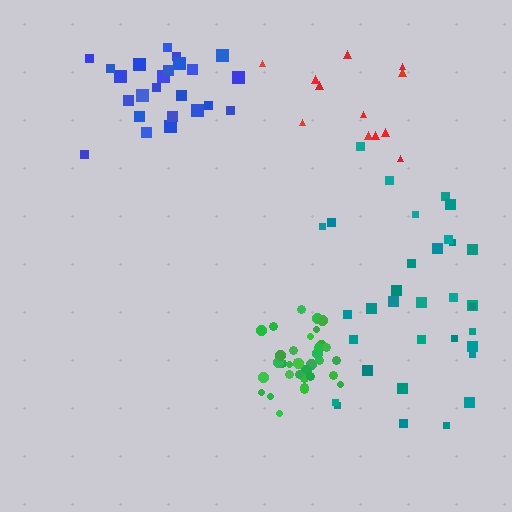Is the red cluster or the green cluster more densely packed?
Green.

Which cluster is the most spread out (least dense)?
Teal.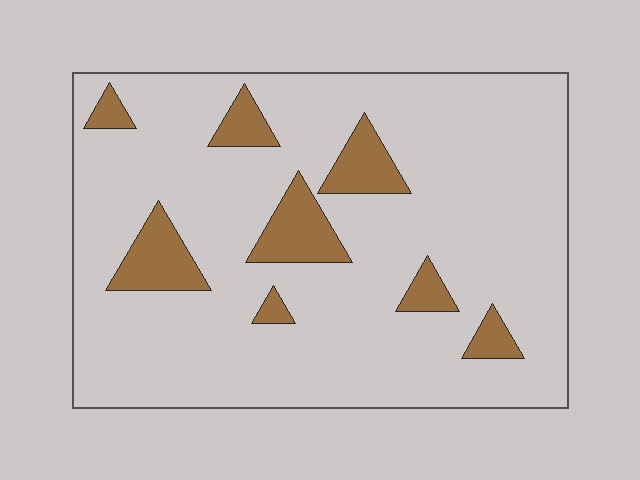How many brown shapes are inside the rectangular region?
8.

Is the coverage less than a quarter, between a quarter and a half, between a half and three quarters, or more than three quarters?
Less than a quarter.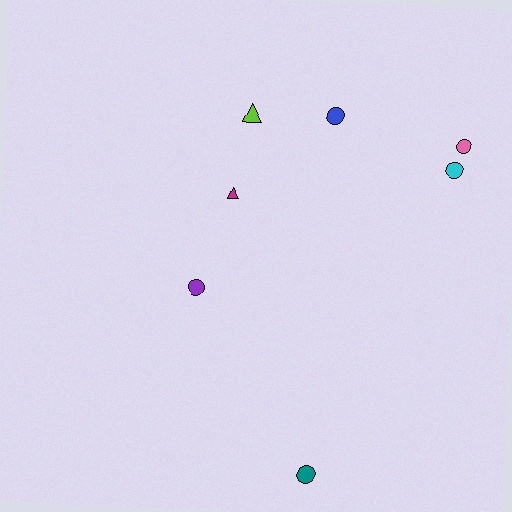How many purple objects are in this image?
There is 1 purple object.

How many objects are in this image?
There are 7 objects.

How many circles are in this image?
There are 5 circles.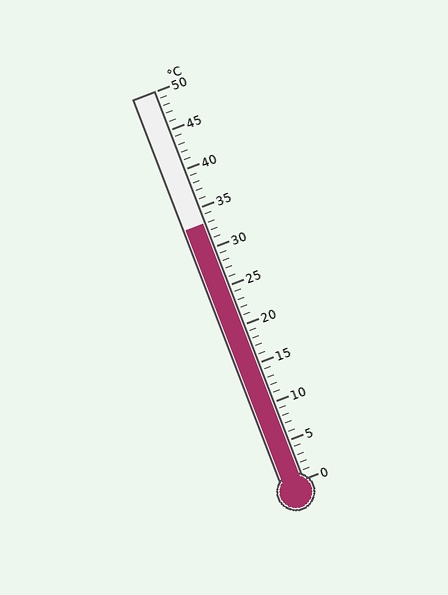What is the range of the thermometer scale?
The thermometer scale ranges from 0°C to 50°C.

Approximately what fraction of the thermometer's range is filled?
The thermometer is filled to approximately 65% of its range.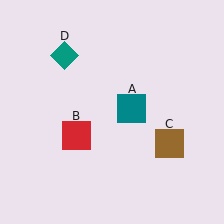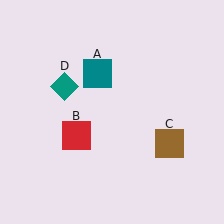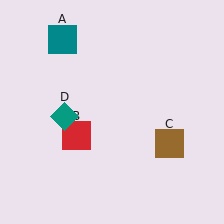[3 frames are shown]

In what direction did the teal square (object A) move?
The teal square (object A) moved up and to the left.